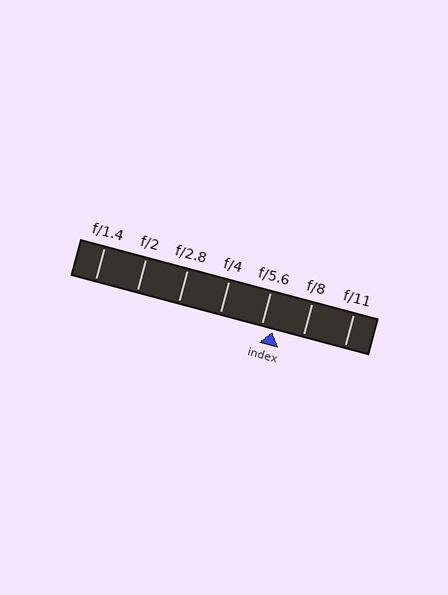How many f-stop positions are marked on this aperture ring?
There are 7 f-stop positions marked.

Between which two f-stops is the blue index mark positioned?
The index mark is between f/5.6 and f/8.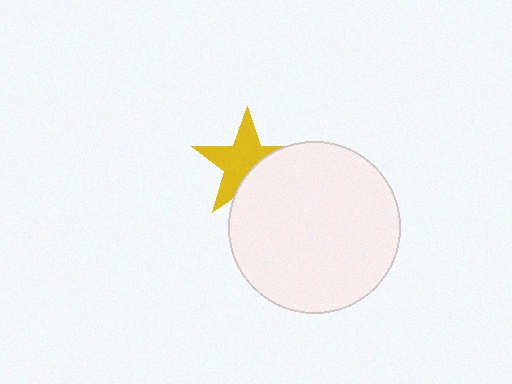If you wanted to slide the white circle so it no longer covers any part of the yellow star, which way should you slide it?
Slide it toward the lower-right — that is the most direct way to separate the two shapes.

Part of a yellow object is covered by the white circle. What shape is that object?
It is a star.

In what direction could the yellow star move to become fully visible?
The yellow star could move toward the upper-left. That would shift it out from behind the white circle entirely.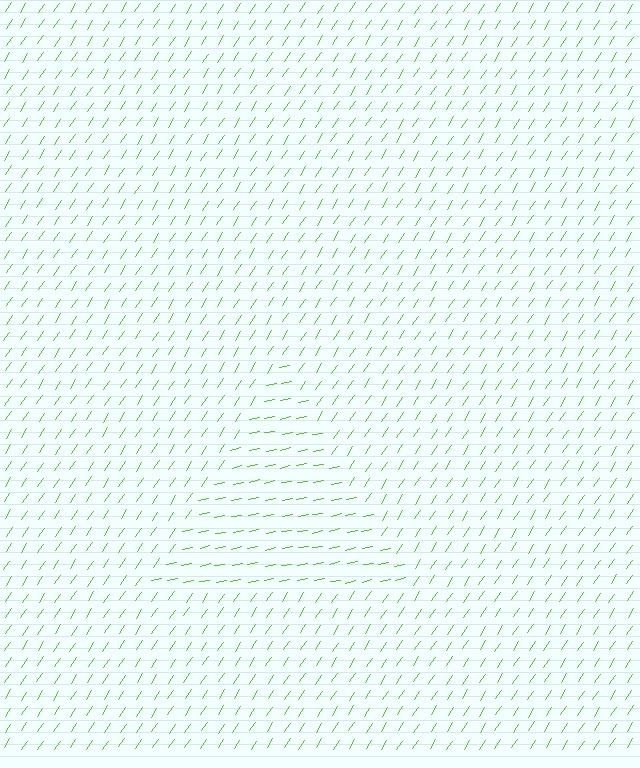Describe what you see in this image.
The image is filled with small lime line segments. A triangle region in the image has lines oriented differently from the surrounding lines, creating a visible texture boundary.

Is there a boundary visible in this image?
Yes, there is a texture boundary formed by a change in line orientation.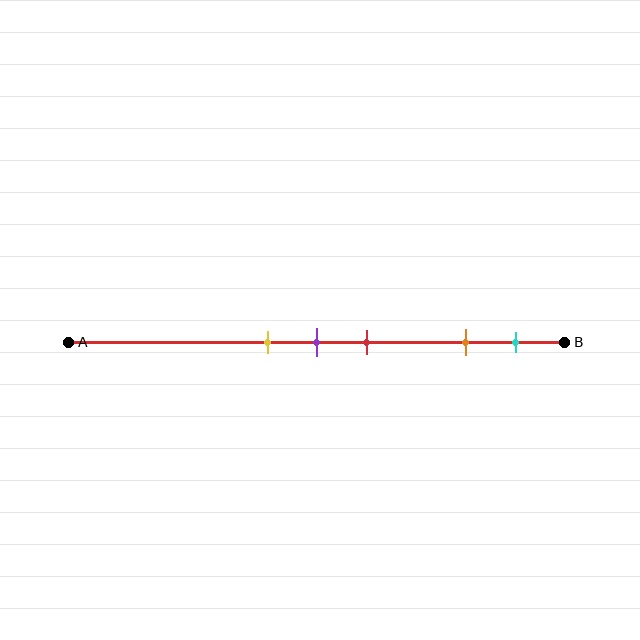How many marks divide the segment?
There are 5 marks dividing the segment.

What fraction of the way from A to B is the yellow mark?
The yellow mark is approximately 40% (0.4) of the way from A to B.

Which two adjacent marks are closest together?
The yellow and purple marks are the closest adjacent pair.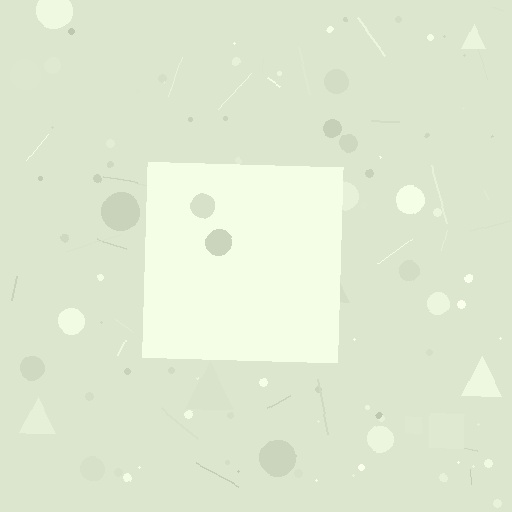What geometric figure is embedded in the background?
A square is embedded in the background.